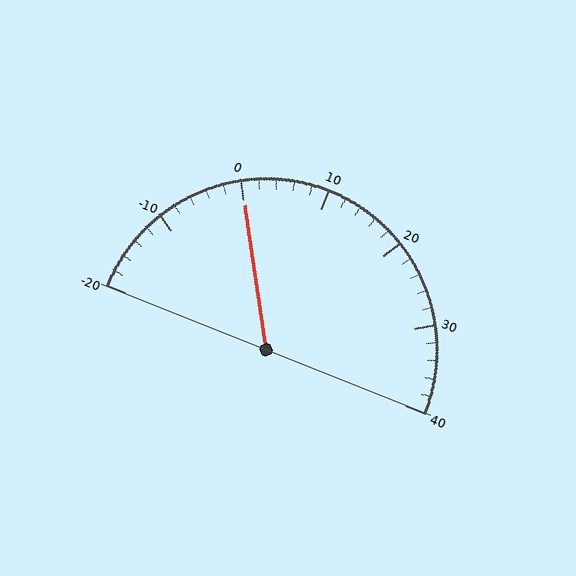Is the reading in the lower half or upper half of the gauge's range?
The reading is in the lower half of the range (-20 to 40).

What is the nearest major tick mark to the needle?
The nearest major tick mark is 0.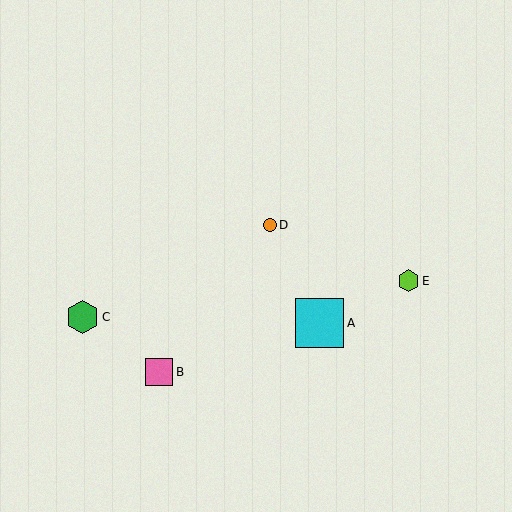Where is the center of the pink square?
The center of the pink square is at (159, 372).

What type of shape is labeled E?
Shape E is a lime hexagon.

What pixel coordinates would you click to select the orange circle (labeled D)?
Click at (270, 225) to select the orange circle D.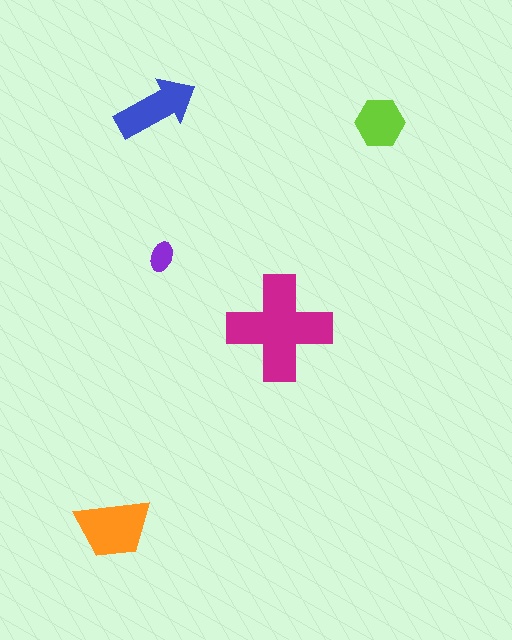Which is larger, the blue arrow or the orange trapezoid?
The orange trapezoid.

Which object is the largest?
The magenta cross.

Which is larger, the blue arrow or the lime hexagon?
The blue arrow.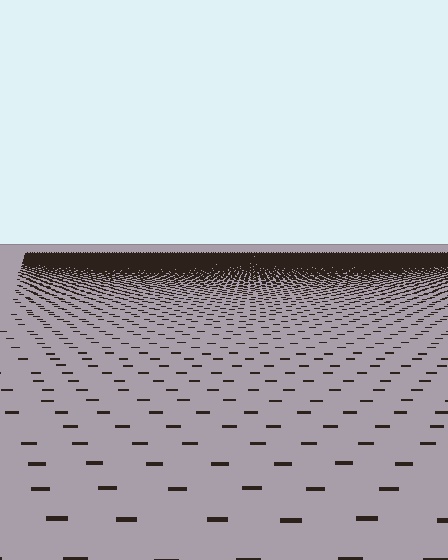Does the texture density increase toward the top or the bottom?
Density increases toward the top.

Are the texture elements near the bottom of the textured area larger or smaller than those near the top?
Larger. Near the bottom, elements are closer to the viewer and appear at a bigger on-screen size.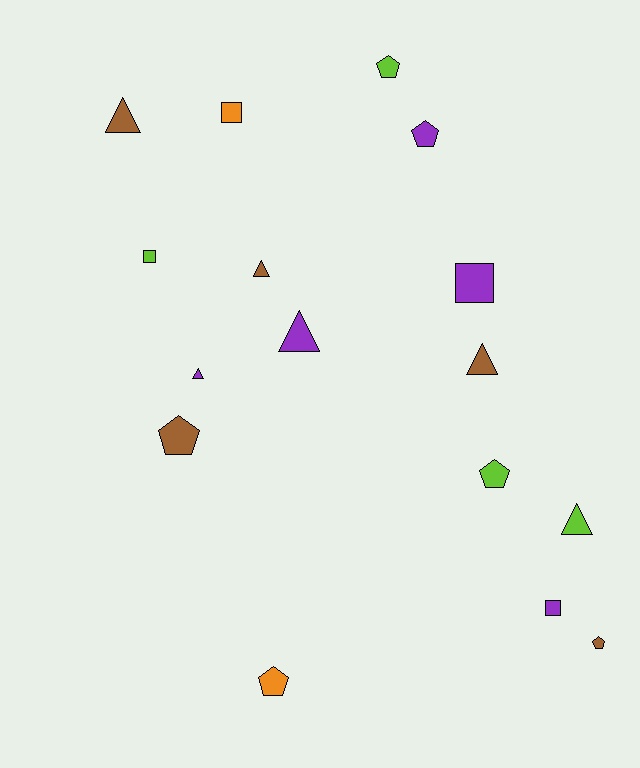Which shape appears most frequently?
Triangle, with 6 objects.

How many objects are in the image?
There are 16 objects.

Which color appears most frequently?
Purple, with 5 objects.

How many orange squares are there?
There is 1 orange square.